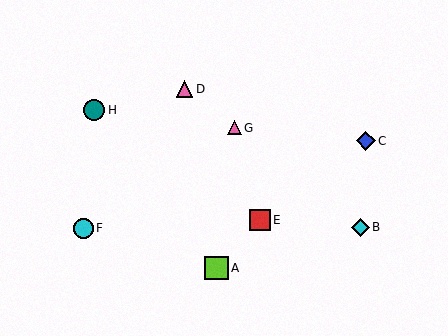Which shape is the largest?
The lime square (labeled A) is the largest.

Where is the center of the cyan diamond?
The center of the cyan diamond is at (360, 227).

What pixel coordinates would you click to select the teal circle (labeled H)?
Click at (94, 110) to select the teal circle H.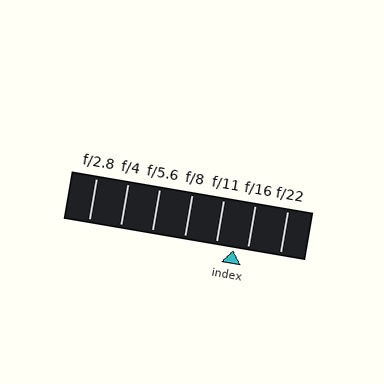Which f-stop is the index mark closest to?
The index mark is closest to f/16.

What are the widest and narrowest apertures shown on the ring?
The widest aperture shown is f/2.8 and the narrowest is f/22.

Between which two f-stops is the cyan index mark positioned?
The index mark is between f/11 and f/16.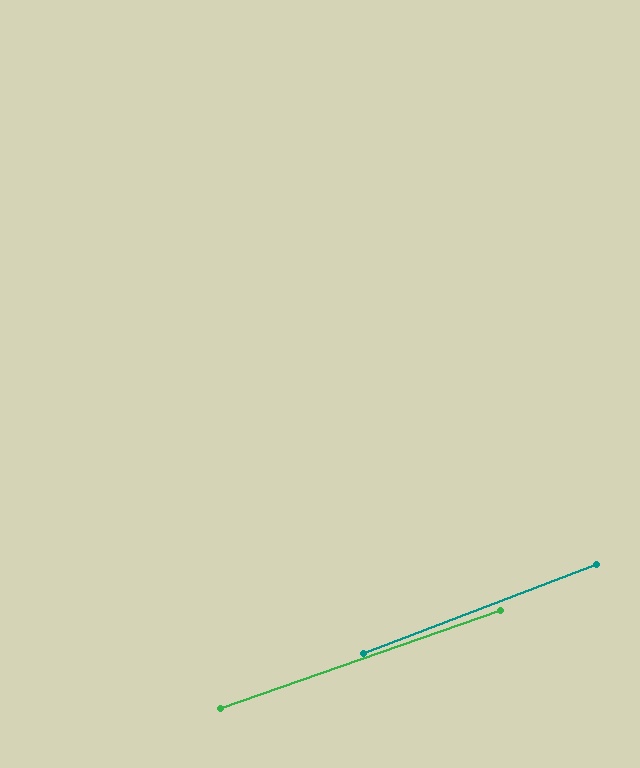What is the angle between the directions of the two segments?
Approximately 2 degrees.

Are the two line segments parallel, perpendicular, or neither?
Parallel — their directions differ by only 1.7°.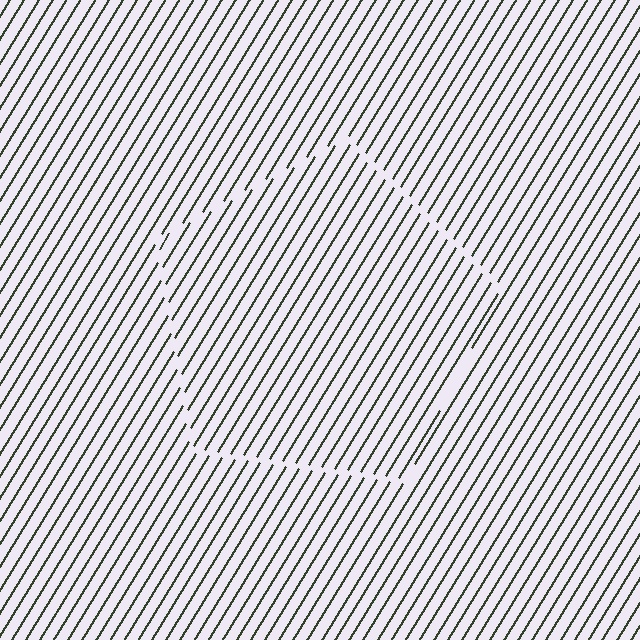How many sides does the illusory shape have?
5 sides — the line-ends trace a pentagon.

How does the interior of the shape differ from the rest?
The interior of the shape contains the same grating, shifted by half a period — the contour is defined by the phase discontinuity where line-ends from the inner and outer gratings abut.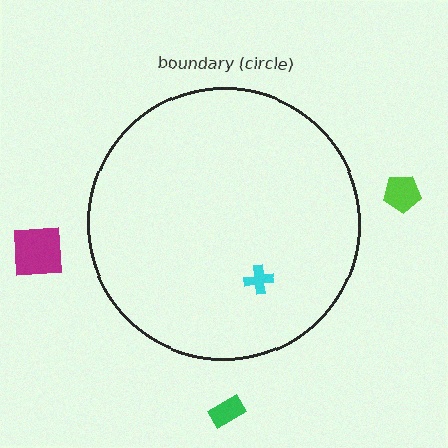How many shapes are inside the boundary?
1 inside, 4 outside.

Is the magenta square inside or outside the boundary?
Outside.